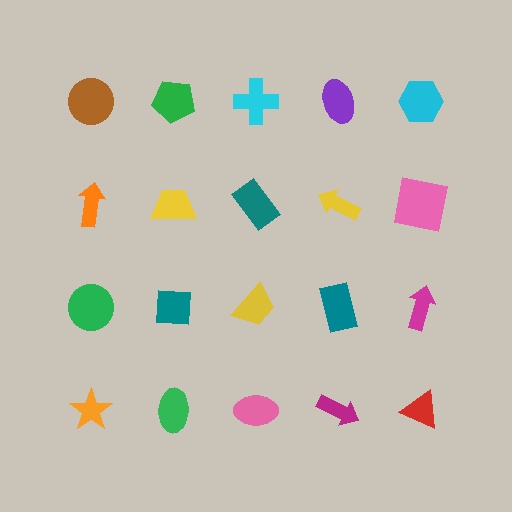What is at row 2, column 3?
A teal rectangle.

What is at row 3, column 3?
A yellow trapezoid.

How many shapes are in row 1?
5 shapes.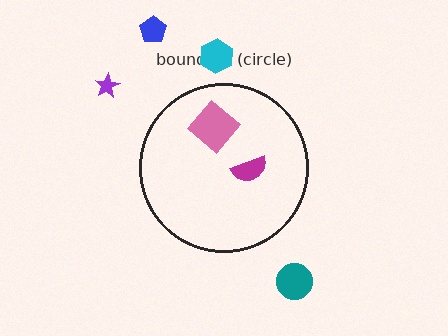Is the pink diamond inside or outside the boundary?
Inside.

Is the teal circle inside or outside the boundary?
Outside.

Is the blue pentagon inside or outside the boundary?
Outside.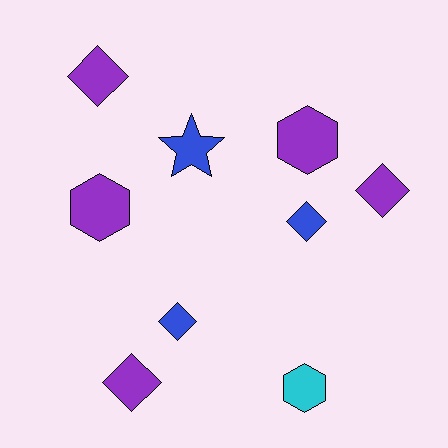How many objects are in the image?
There are 9 objects.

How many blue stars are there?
There is 1 blue star.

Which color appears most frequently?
Purple, with 5 objects.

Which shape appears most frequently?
Diamond, with 5 objects.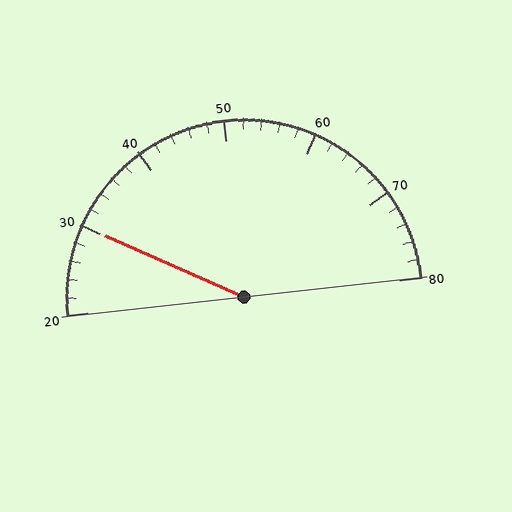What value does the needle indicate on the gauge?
The needle indicates approximately 30.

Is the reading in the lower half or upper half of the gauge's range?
The reading is in the lower half of the range (20 to 80).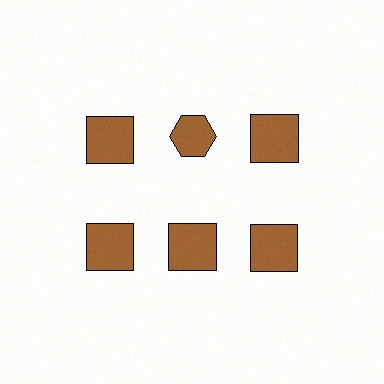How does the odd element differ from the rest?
It has a different shape: hexagon instead of square.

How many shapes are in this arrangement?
There are 6 shapes arranged in a grid pattern.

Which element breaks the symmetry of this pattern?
The brown hexagon in the top row, second from left column breaks the symmetry. All other shapes are brown squares.